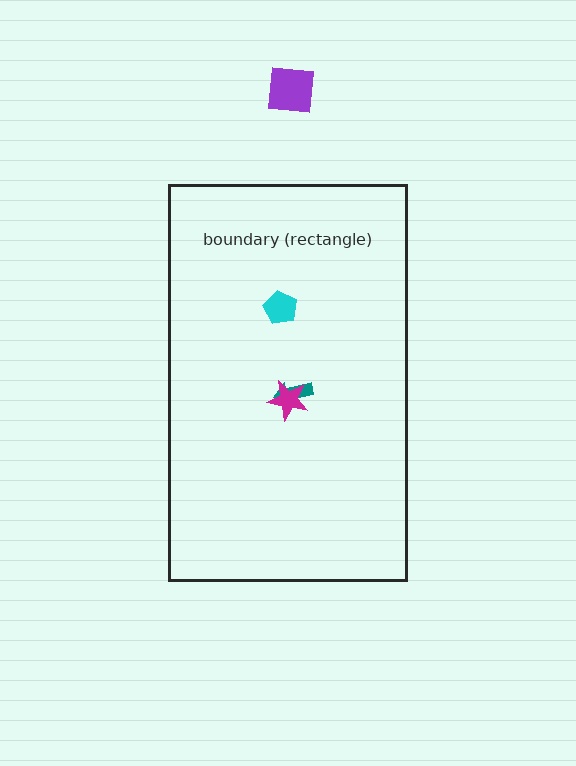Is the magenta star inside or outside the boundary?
Inside.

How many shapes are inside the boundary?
3 inside, 1 outside.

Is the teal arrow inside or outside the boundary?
Inside.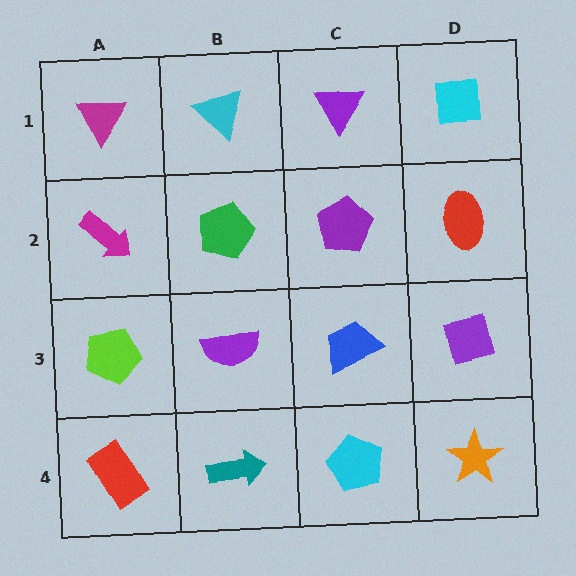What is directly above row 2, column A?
A magenta triangle.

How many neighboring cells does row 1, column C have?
3.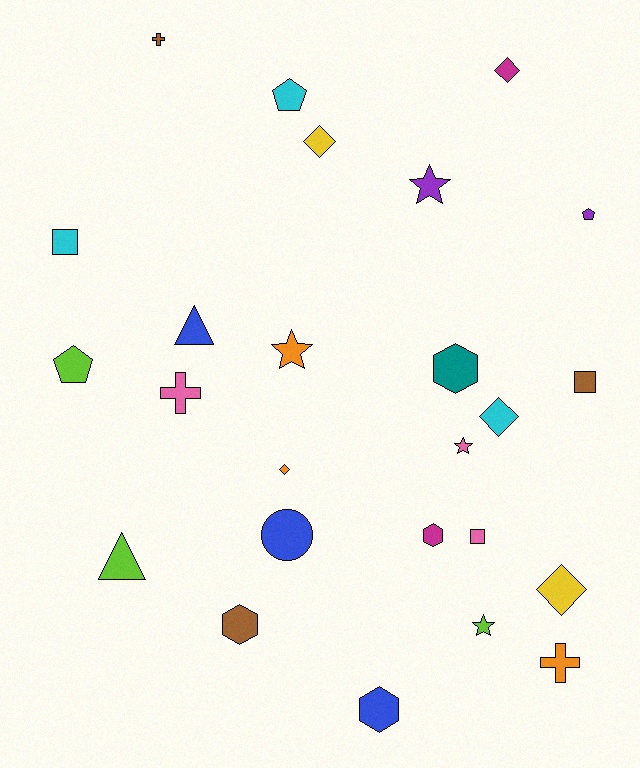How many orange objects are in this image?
There are 3 orange objects.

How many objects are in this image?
There are 25 objects.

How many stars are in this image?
There are 4 stars.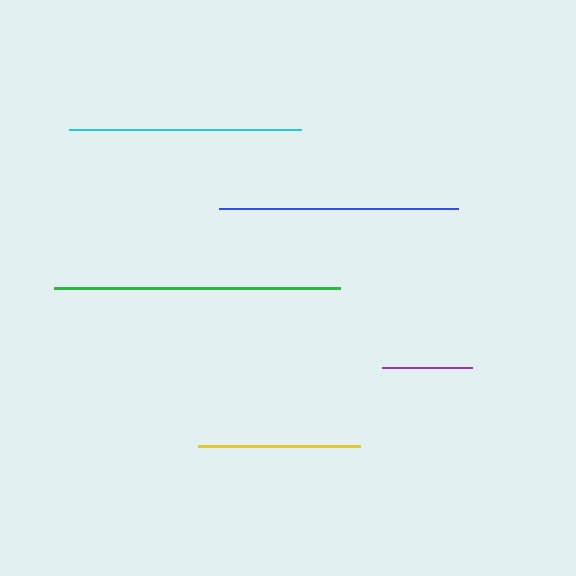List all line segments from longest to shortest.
From longest to shortest: green, blue, cyan, yellow, purple.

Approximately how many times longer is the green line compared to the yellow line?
The green line is approximately 1.8 times the length of the yellow line.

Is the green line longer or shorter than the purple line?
The green line is longer than the purple line.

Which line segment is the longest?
The green line is the longest at approximately 286 pixels.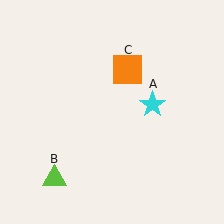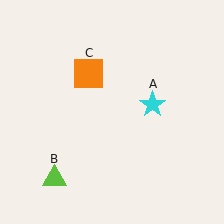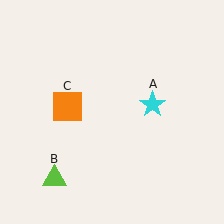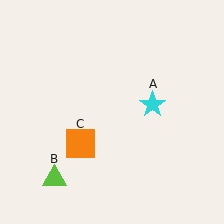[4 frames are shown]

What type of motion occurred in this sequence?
The orange square (object C) rotated counterclockwise around the center of the scene.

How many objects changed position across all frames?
1 object changed position: orange square (object C).